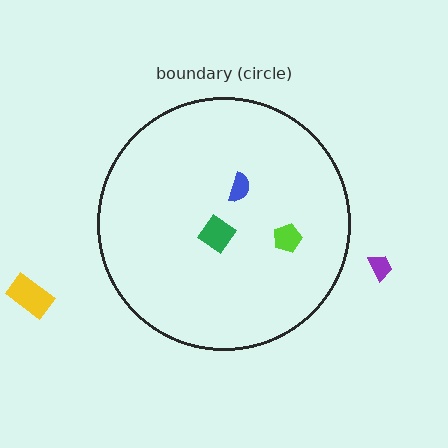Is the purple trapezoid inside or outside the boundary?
Outside.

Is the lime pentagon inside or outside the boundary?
Inside.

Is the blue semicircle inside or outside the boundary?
Inside.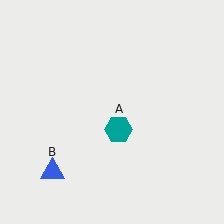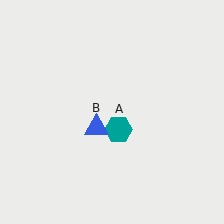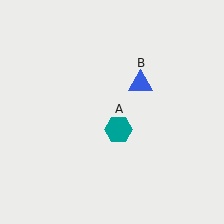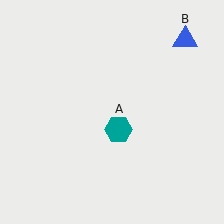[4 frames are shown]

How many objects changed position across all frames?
1 object changed position: blue triangle (object B).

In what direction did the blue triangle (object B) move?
The blue triangle (object B) moved up and to the right.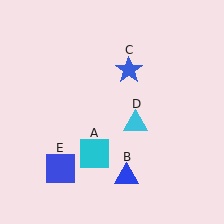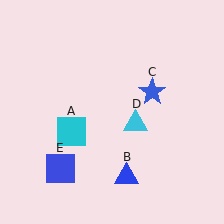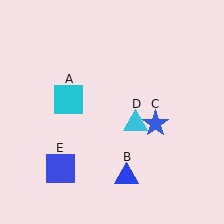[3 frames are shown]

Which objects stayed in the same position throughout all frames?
Blue triangle (object B) and cyan triangle (object D) and blue square (object E) remained stationary.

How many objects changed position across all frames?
2 objects changed position: cyan square (object A), blue star (object C).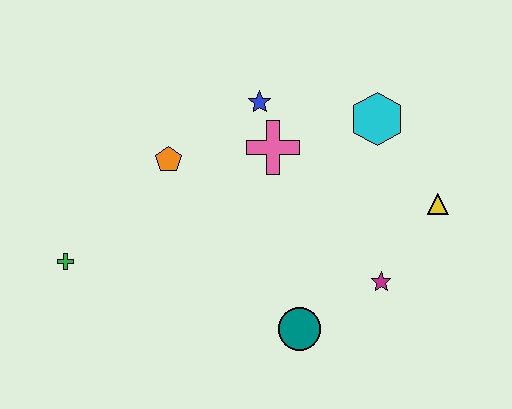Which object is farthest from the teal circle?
The green cross is farthest from the teal circle.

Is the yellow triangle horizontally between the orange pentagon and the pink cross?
No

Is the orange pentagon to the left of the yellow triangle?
Yes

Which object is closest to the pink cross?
The blue star is closest to the pink cross.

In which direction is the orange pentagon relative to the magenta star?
The orange pentagon is to the left of the magenta star.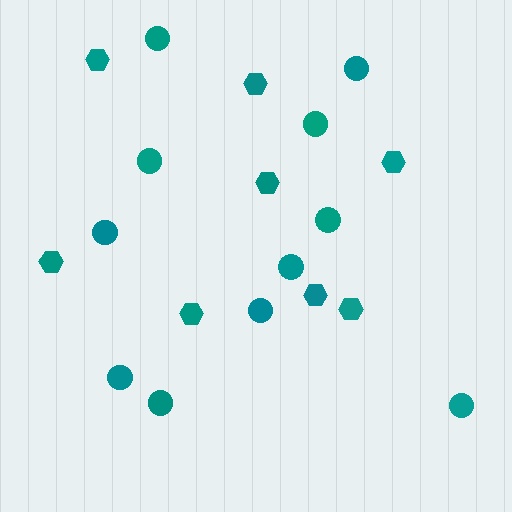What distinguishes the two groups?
There are 2 groups: one group of circles (11) and one group of hexagons (8).